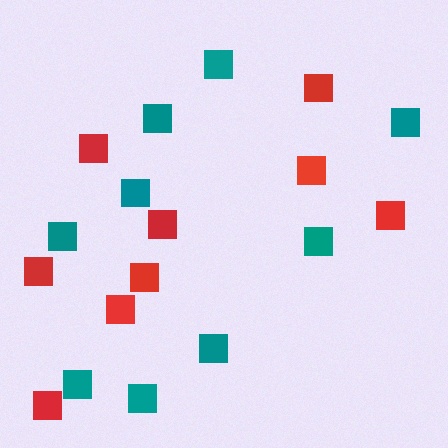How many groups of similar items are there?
There are 2 groups: one group of red squares (9) and one group of teal squares (9).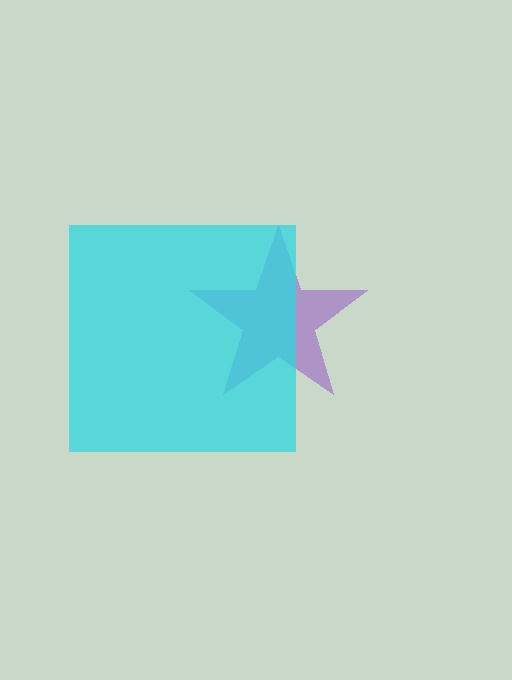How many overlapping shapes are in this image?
There are 2 overlapping shapes in the image.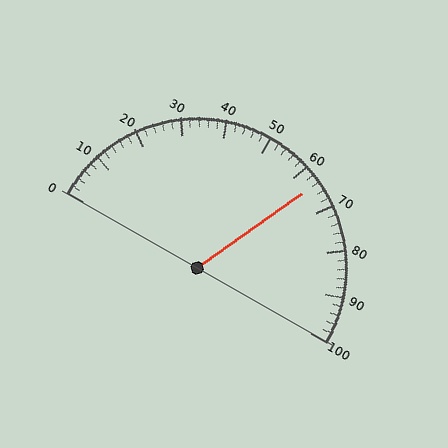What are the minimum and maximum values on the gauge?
The gauge ranges from 0 to 100.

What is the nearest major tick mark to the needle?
The nearest major tick mark is 60.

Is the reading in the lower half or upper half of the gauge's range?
The reading is in the upper half of the range (0 to 100).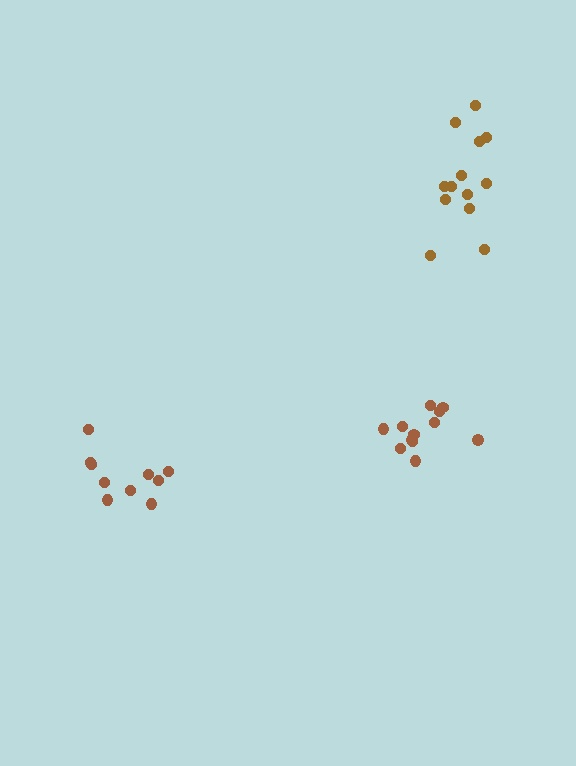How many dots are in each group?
Group 1: 10 dots, Group 2: 13 dots, Group 3: 12 dots (35 total).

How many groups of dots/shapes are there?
There are 3 groups.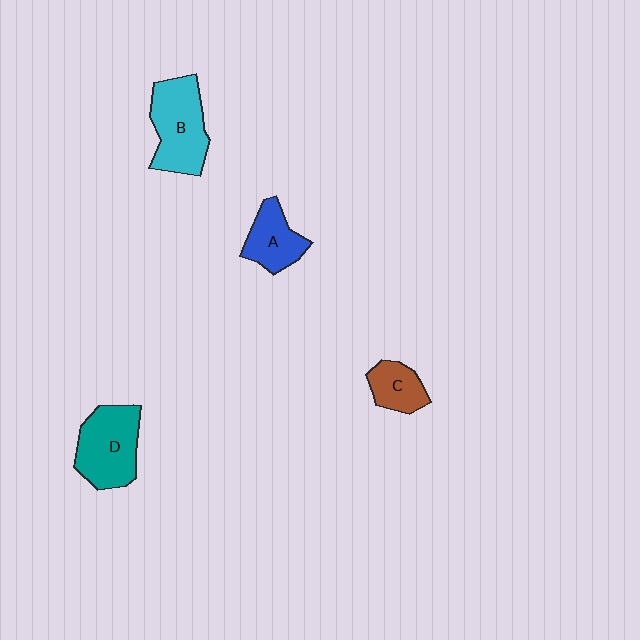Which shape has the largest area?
Shape B (cyan).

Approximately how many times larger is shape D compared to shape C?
Approximately 1.9 times.